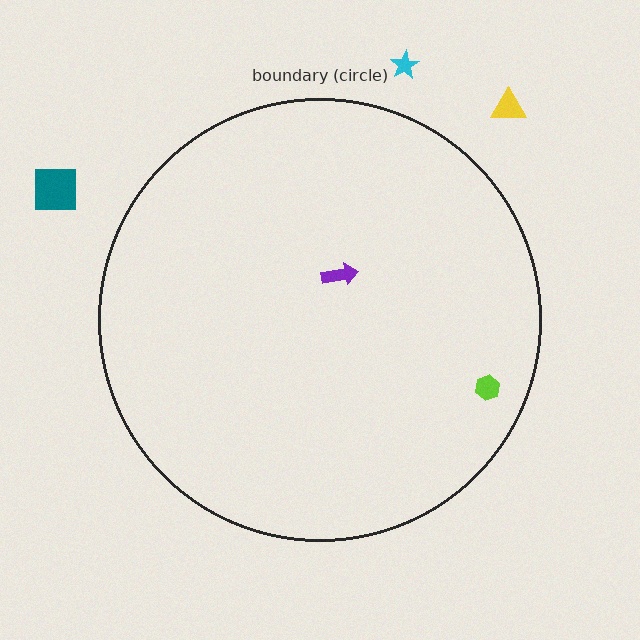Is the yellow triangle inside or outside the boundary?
Outside.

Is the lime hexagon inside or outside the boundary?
Inside.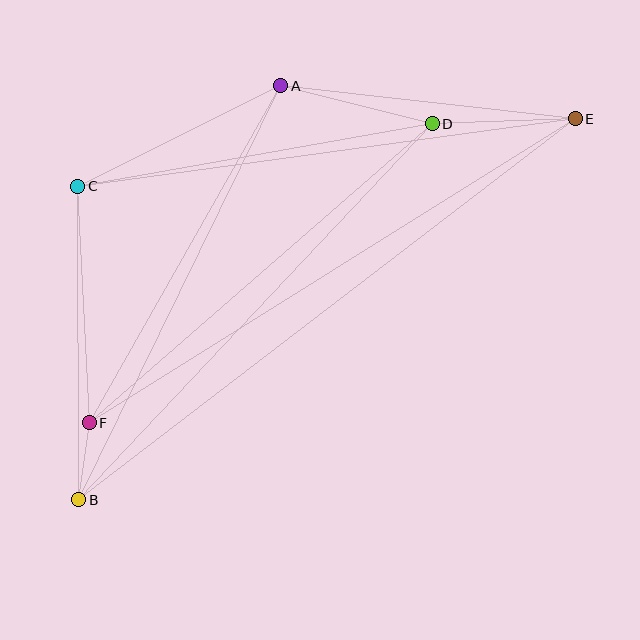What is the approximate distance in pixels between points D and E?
The distance between D and E is approximately 143 pixels.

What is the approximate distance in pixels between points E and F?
The distance between E and F is approximately 573 pixels.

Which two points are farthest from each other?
Points B and E are farthest from each other.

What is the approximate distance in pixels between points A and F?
The distance between A and F is approximately 388 pixels.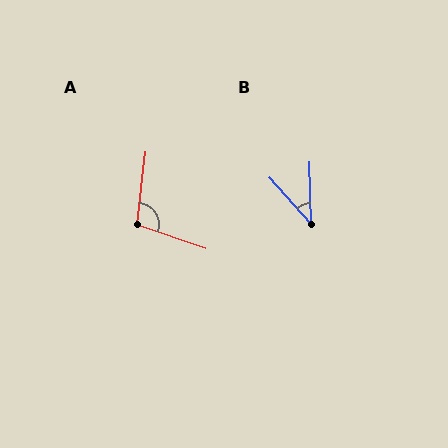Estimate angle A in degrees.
Approximately 102 degrees.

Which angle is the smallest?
B, at approximately 41 degrees.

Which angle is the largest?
A, at approximately 102 degrees.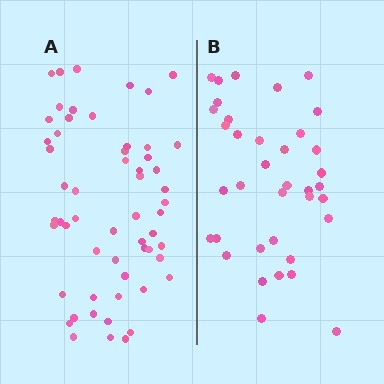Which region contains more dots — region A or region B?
Region A (the left region) has more dots.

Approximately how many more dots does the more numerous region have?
Region A has approximately 20 more dots than region B.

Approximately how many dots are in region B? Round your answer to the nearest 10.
About 40 dots. (The exact count is 37, which rounds to 40.)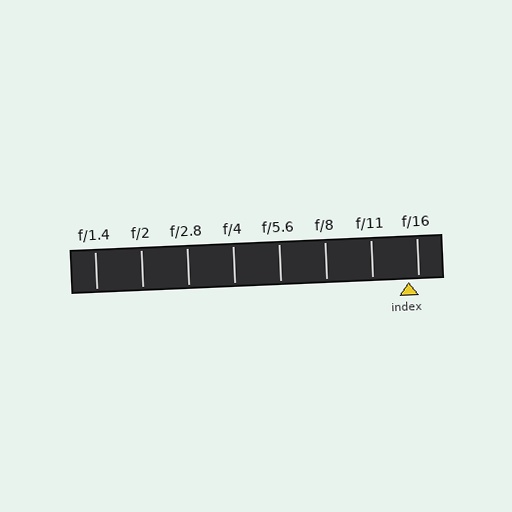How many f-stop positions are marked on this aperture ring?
There are 8 f-stop positions marked.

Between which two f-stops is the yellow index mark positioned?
The index mark is between f/11 and f/16.